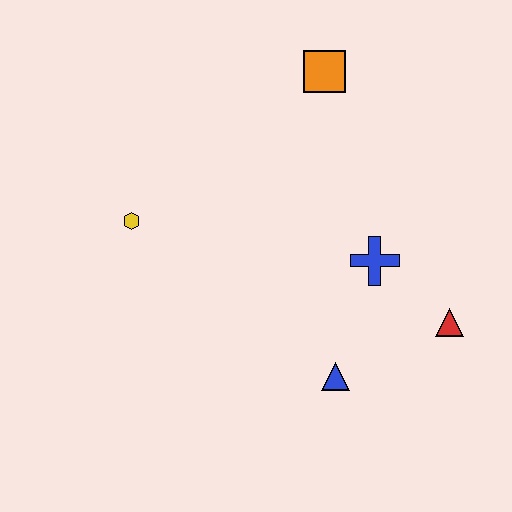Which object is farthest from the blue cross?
The yellow hexagon is farthest from the blue cross.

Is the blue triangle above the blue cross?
No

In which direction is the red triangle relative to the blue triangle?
The red triangle is to the right of the blue triangle.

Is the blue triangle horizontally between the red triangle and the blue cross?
No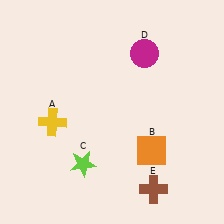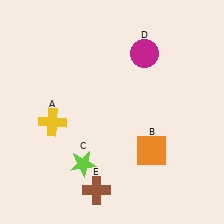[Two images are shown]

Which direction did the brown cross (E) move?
The brown cross (E) moved left.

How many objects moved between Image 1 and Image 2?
1 object moved between the two images.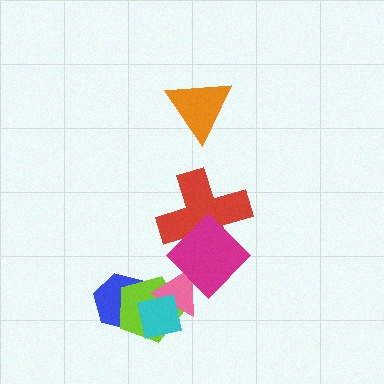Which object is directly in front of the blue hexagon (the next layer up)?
The lime pentagon is directly in front of the blue hexagon.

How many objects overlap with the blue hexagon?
2 objects overlap with the blue hexagon.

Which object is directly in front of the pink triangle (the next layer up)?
The cyan square is directly in front of the pink triangle.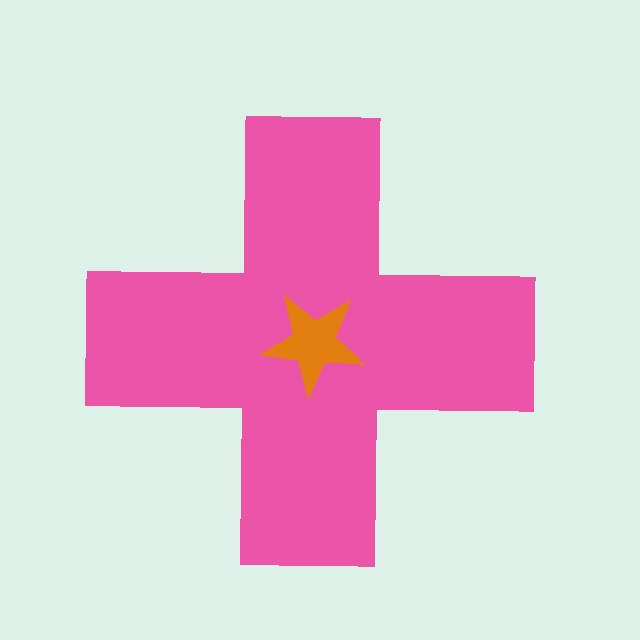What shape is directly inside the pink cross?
The orange star.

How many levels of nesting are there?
2.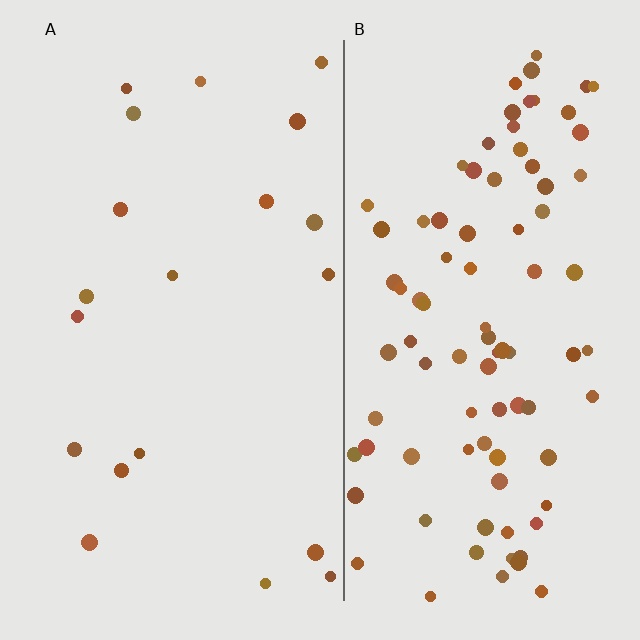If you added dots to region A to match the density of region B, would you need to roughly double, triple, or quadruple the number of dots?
Approximately quadruple.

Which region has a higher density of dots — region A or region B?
B (the right).